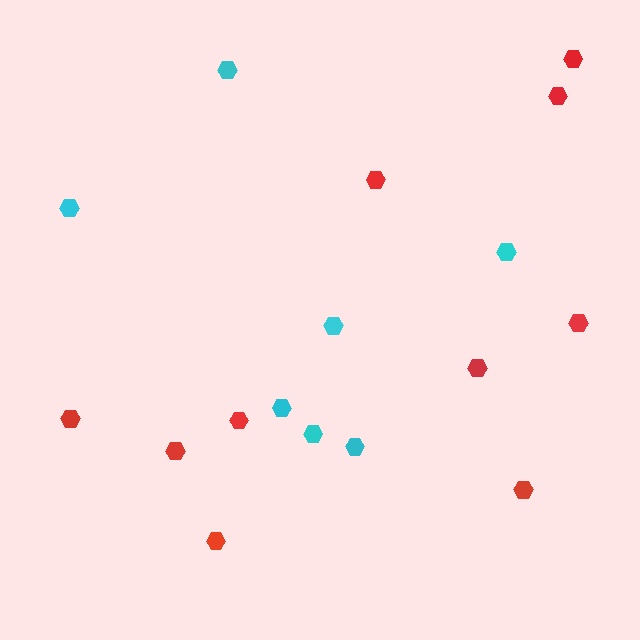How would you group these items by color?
There are 2 groups: one group of red hexagons (10) and one group of cyan hexagons (7).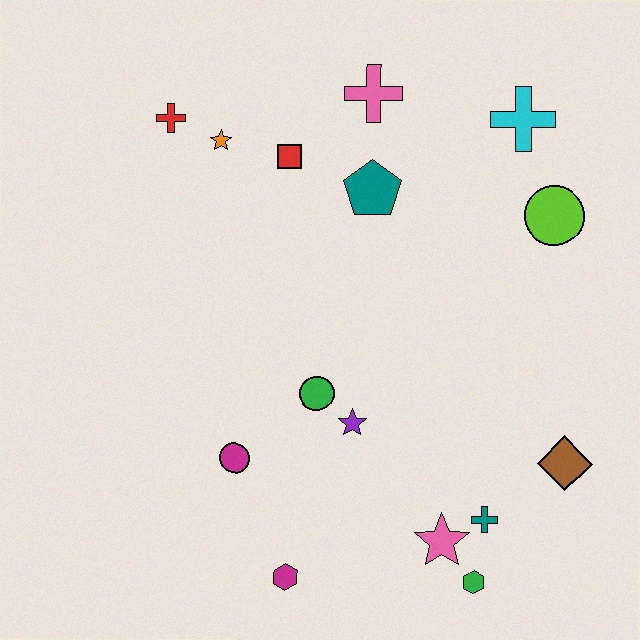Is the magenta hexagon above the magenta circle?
No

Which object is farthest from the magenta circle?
The cyan cross is farthest from the magenta circle.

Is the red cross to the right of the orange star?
No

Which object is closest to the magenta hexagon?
The magenta circle is closest to the magenta hexagon.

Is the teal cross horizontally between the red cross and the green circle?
No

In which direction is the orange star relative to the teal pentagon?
The orange star is to the left of the teal pentagon.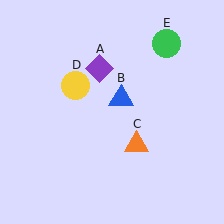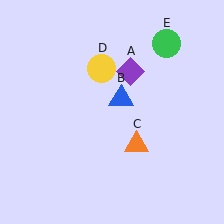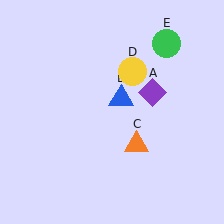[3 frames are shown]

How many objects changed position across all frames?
2 objects changed position: purple diamond (object A), yellow circle (object D).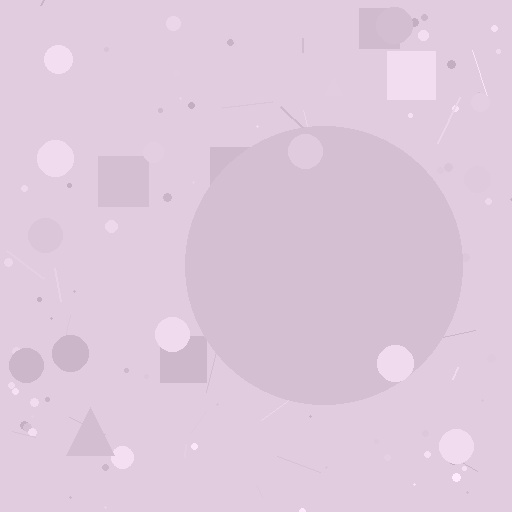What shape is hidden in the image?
A circle is hidden in the image.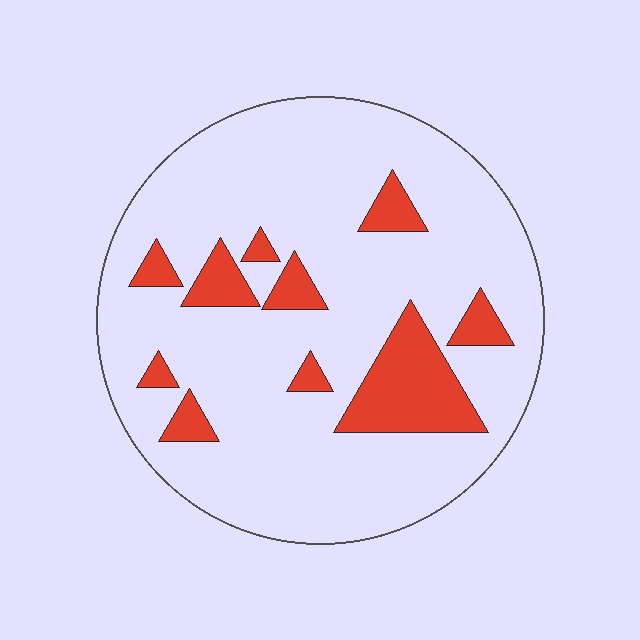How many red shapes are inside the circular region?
10.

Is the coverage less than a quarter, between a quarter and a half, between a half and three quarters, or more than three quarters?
Less than a quarter.